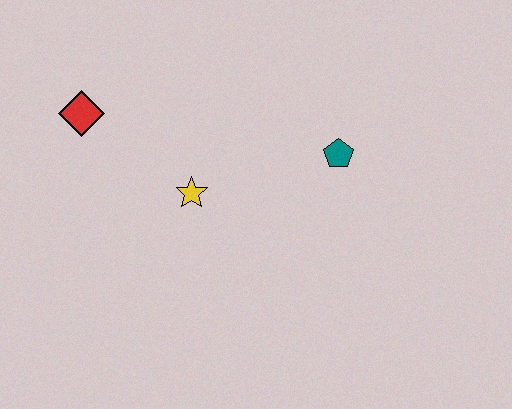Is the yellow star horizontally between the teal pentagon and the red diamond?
Yes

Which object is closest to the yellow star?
The red diamond is closest to the yellow star.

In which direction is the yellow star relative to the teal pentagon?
The yellow star is to the left of the teal pentagon.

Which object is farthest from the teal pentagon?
The red diamond is farthest from the teal pentagon.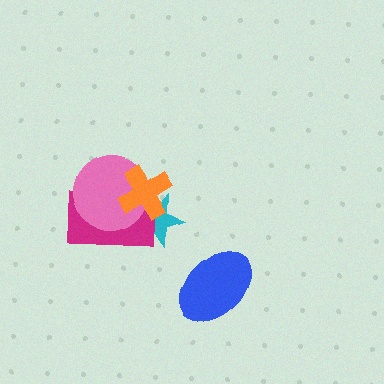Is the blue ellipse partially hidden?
No, no other shape covers it.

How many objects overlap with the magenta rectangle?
3 objects overlap with the magenta rectangle.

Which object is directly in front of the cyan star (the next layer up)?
The magenta rectangle is directly in front of the cyan star.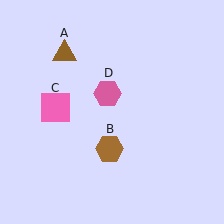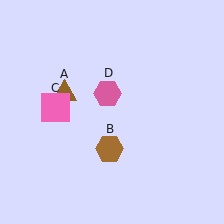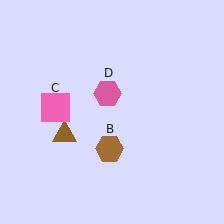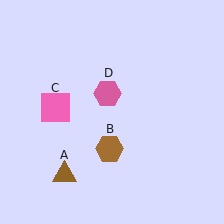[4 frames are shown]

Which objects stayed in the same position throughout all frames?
Brown hexagon (object B) and pink square (object C) and pink hexagon (object D) remained stationary.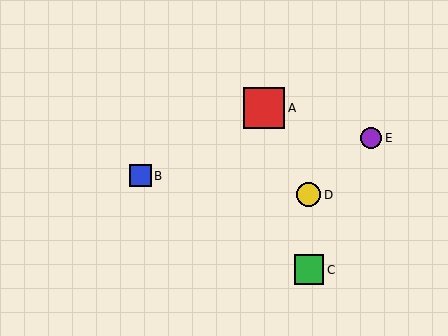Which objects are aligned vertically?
Objects C, D are aligned vertically.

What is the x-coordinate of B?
Object B is at x≈140.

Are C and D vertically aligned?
Yes, both are at x≈309.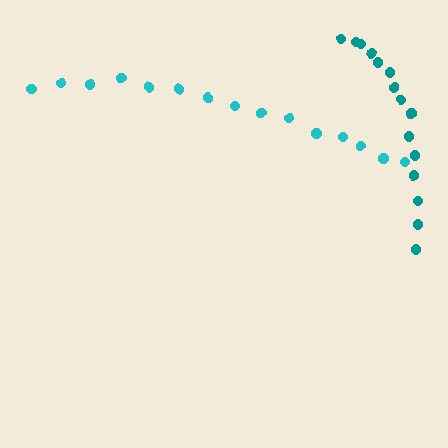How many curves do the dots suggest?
There are 2 distinct paths.